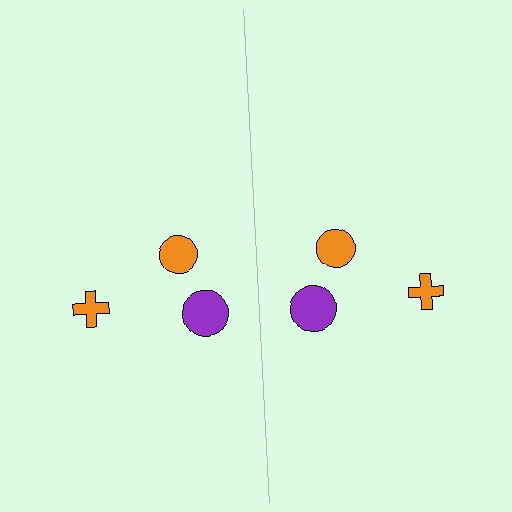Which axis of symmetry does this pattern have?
The pattern has a vertical axis of symmetry running through the center of the image.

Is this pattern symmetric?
Yes, this pattern has bilateral (reflection) symmetry.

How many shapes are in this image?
There are 6 shapes in this image.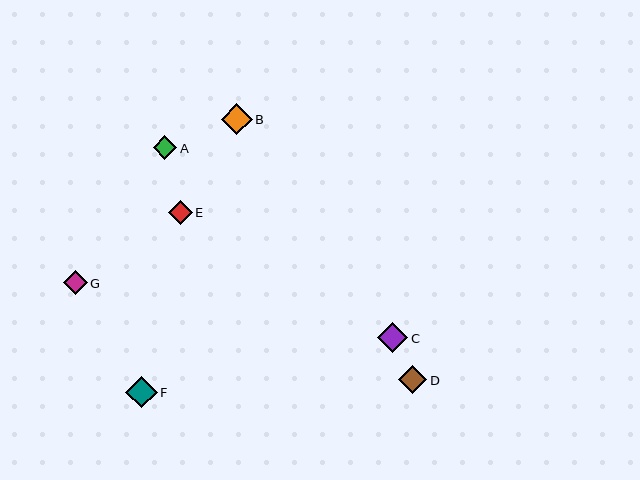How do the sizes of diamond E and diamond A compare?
Diamond E and diamond A are approximately the same size.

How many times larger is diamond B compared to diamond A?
Diamond B is approximately 1.3 times the size of diamond A.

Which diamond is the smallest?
Diamond A is the smallest with a size of approximately 23 pixels.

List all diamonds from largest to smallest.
From largest to smallest: F, B, C, D, G, E, A.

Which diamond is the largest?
Diamond F is the largest with a size of approximately 31 pixels.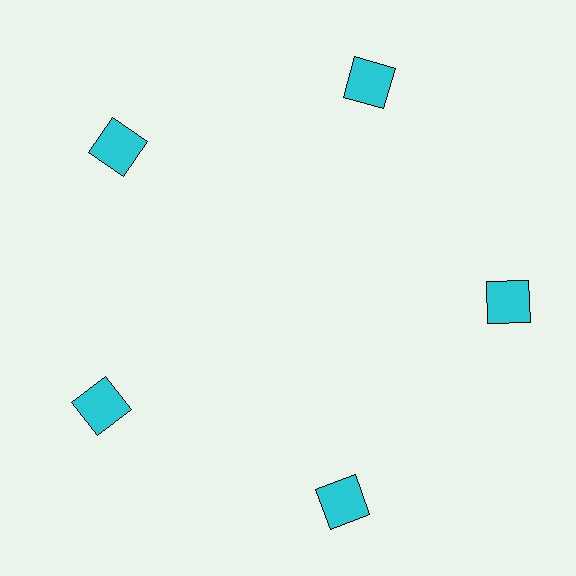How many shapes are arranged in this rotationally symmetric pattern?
There are 5 shapes, arranged in 5 groups of 1.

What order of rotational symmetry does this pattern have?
This pattern has 5-fold rotational symmetry.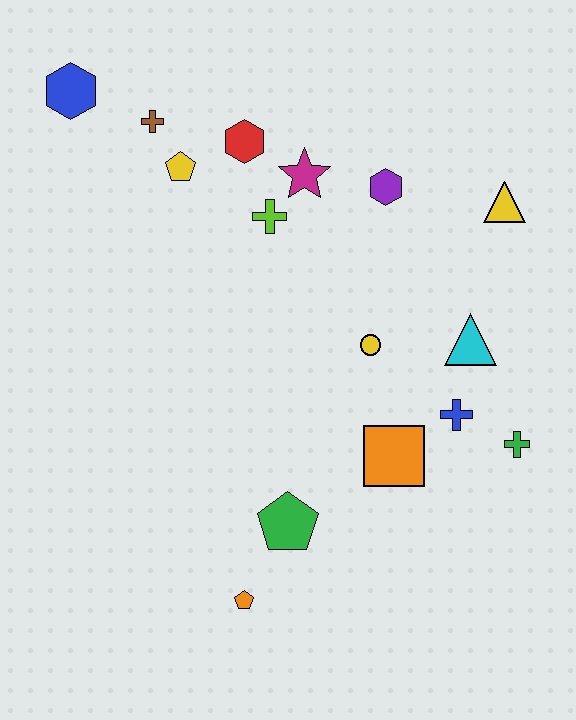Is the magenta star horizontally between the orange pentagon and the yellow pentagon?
No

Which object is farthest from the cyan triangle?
The blue hexagon is farthest from the cyan triangle.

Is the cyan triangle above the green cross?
Yes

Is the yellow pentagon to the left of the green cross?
Yes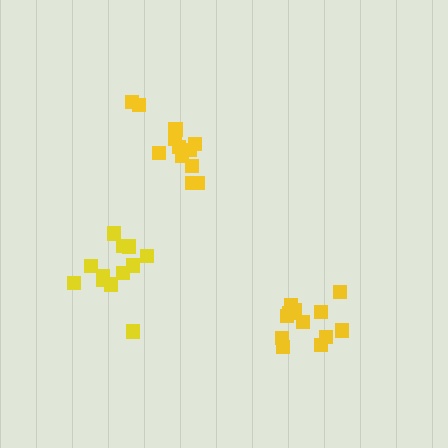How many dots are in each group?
Group 1: 12 dots, Group 2: 13 dots, Group 3: 12 dots (37 total).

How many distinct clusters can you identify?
There are 3 distinct clusters.